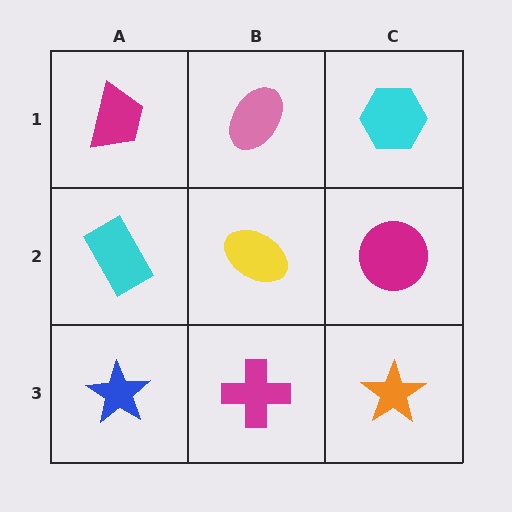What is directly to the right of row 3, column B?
An orange star.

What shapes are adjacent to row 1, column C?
A magenta circle (row 2, column C), a pink ellipse (row 1, column B).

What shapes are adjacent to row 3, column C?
A magenta circle (row 2, column C), a magenta cross (row 3, column B).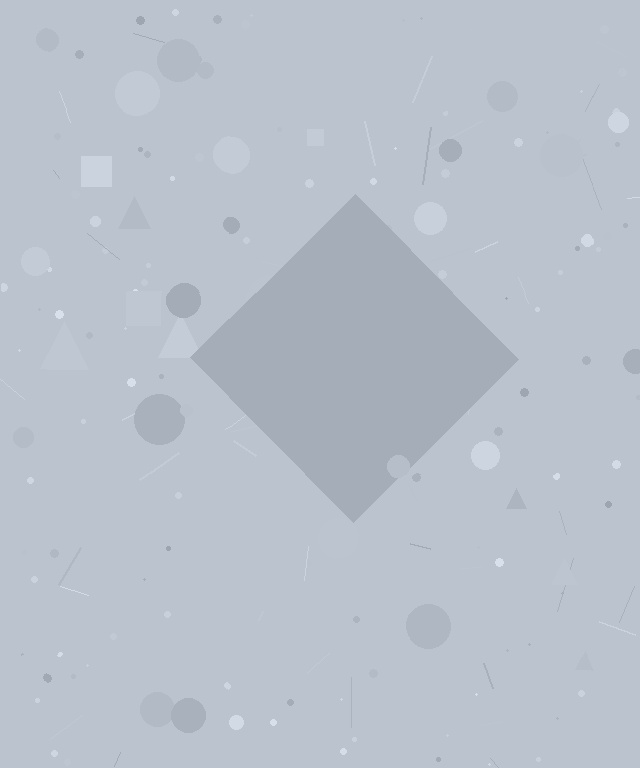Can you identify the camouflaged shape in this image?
The camouflaged shape is a diamond.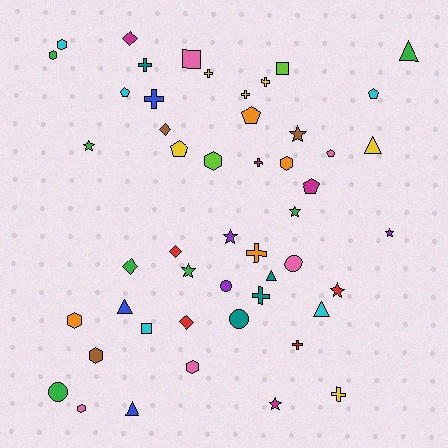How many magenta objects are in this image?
There are 4 magenta objects.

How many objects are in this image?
There are 50 objects.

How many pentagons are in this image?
There are 6 pentagons.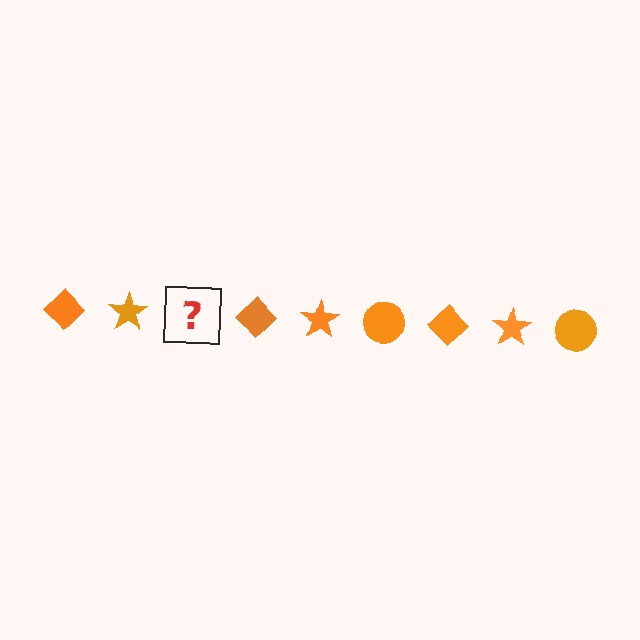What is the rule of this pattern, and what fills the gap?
The rule is that the pattern cycles through diamond, star, circle shapes in orange. The gap should be filled with an orange circle.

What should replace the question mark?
The question mark should be replaced with an orange circle.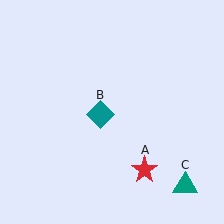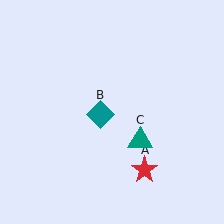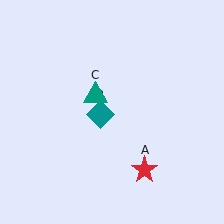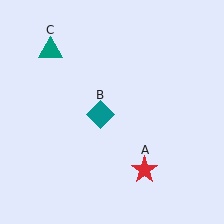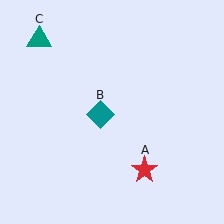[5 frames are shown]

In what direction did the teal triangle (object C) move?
The teal triangle (object C) moved up and to the left.